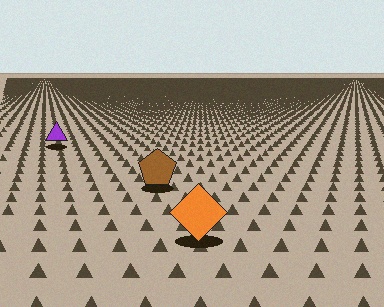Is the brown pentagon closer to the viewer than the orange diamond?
No. The orange diamond is closer — you can tell from the texture gradient: the ground texture is coarser near it.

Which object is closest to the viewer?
The orange diamond is closest. The texture marks near it are larger and more spread out.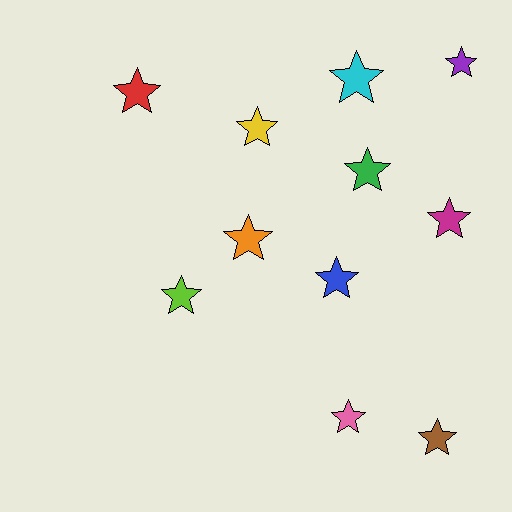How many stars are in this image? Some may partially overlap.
There are 11 stars.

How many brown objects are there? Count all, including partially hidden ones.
There is 1 brown object.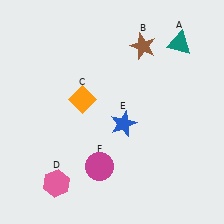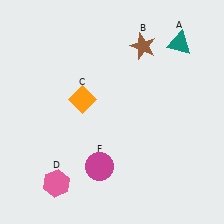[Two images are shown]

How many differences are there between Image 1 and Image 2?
There is 1 difference between the two images.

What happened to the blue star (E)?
The blue star (E) was removed in Image 2. It was in the bottom-right area of Image 1.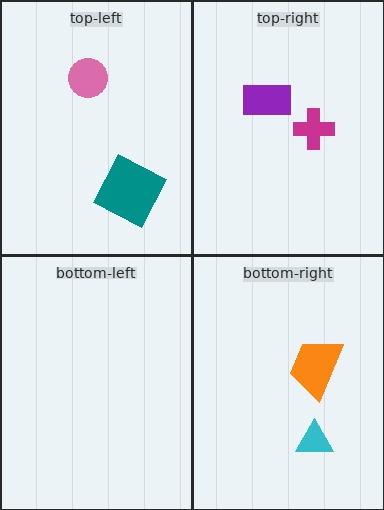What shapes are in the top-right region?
The purple rectangle, the magenta cross.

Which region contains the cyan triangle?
The bottom-right region.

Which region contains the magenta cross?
The top-right region.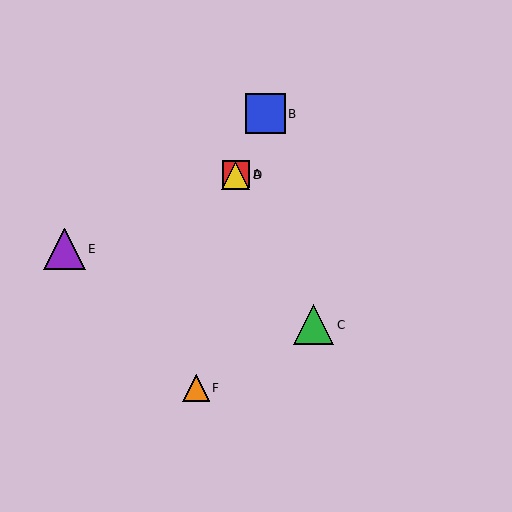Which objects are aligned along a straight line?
Objects A, B, D are aligned along a straight line.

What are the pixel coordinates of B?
Object B is at (265, 114).